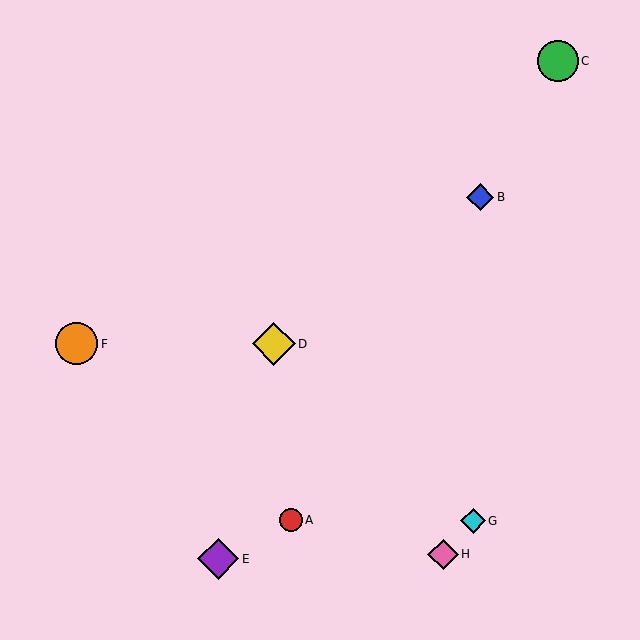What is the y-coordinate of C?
Object C is at y≈61.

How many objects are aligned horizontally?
2 objects (D, F) are aligned horizontally.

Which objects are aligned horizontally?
Objects D, F are aligned horizontally.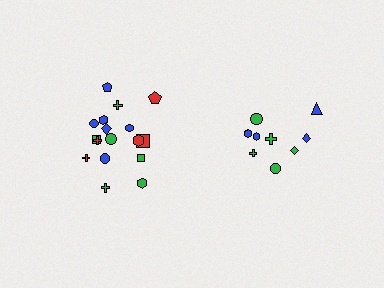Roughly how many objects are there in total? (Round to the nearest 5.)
Roughly 30 objects in total.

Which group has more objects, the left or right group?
The left group.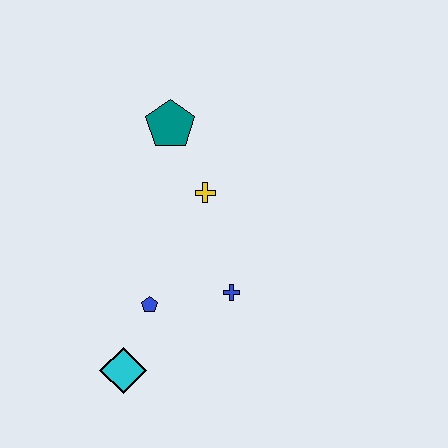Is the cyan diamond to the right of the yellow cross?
No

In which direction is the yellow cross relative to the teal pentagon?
The yellow cross is below the teal pentagon.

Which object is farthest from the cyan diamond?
The teal pentagon is farthest from the cyan diamond.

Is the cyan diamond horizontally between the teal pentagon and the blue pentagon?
No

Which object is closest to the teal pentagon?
The yellow cross is closest to the teal pentagon.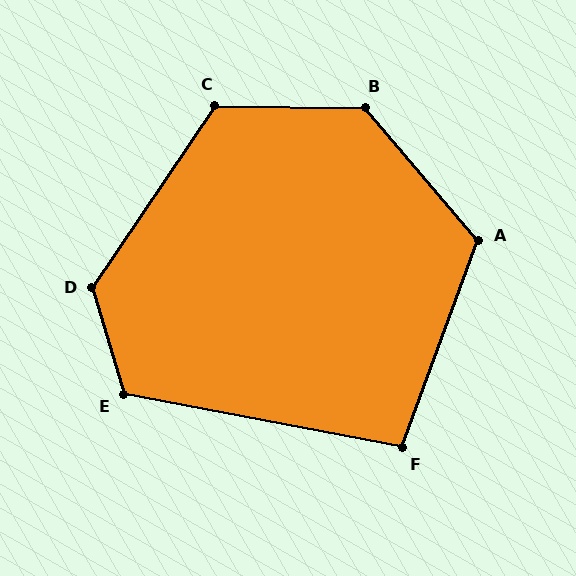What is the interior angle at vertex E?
Approximately 117 degrees (obtuse).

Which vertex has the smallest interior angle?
F, at approximately 100 degrees.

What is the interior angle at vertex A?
Approximately 119 degrees (obtuse).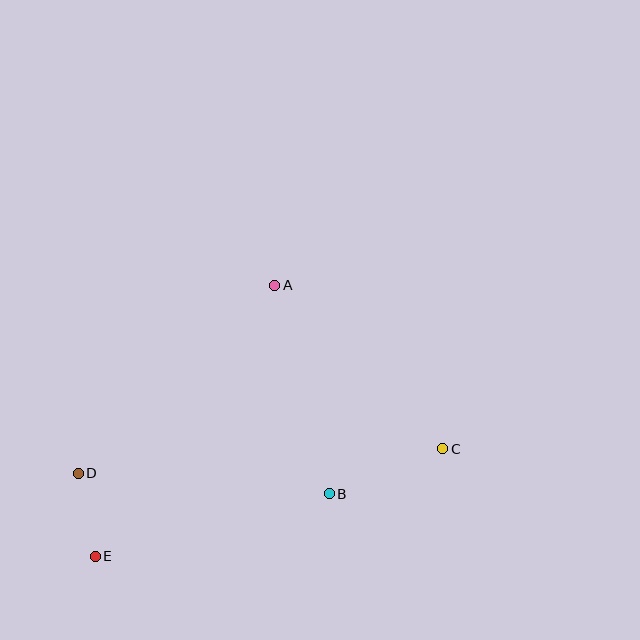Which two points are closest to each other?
Points D and E are closest to each other.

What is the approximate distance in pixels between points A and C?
The distance between A and C is approximately 235 pixels.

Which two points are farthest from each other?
Points C and D are farthest from each other.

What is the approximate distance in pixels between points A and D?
The distance between A and D is approximately 272 pixels.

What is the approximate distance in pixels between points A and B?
The distance between A and B is approximately 216 pixels.